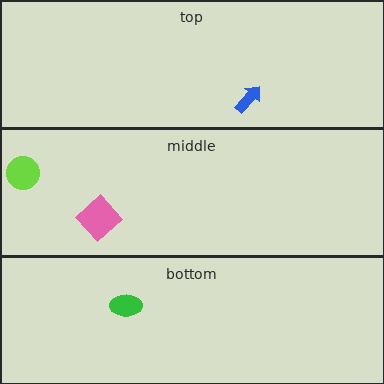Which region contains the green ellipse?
The bottom region.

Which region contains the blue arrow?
The top region.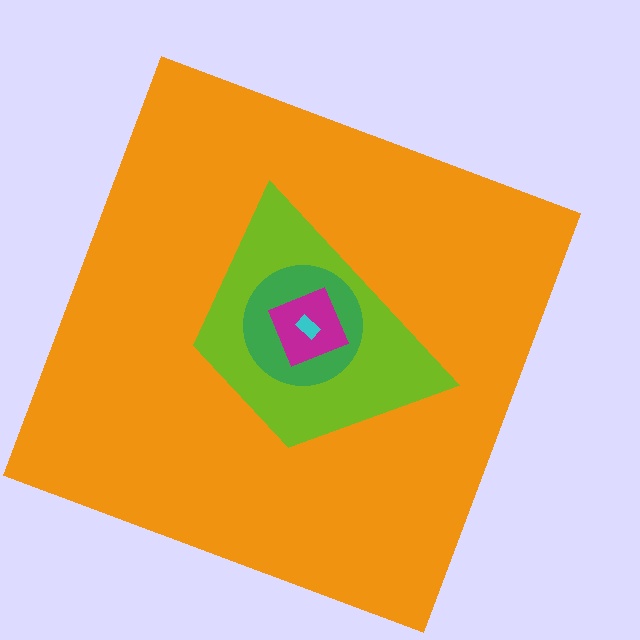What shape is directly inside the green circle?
The magenta diamond.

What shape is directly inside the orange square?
The lime trapezoid.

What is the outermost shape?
The orange square.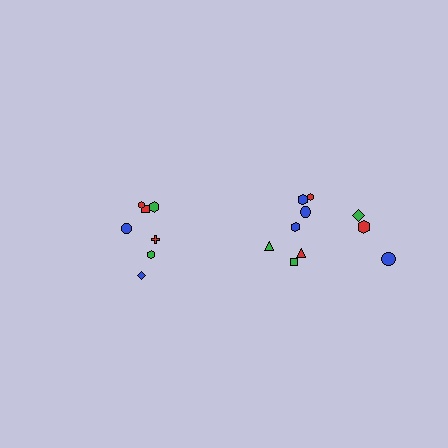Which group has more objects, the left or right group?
The right group.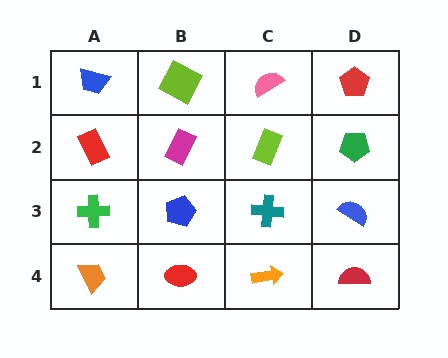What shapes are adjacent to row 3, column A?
A red rectangle (row 2, column A), an orange trapezoid (row 4, column A), a blue pentagon (row 3, column B).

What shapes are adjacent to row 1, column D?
A green pentagon (row 2, column D), a pink semicircle (row 1, column C).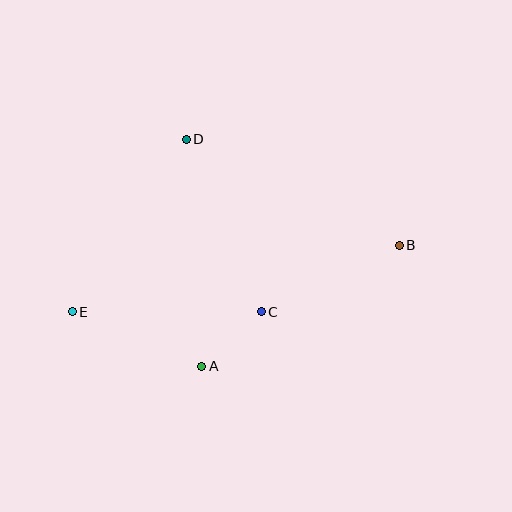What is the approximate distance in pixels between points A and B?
The distance between A and B is approximately 232 pixels.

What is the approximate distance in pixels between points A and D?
The distance between A and D is approximately 228 pixels.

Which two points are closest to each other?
Points A and C are closest to each other.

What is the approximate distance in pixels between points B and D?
The distance between B and D is approximately 238 pixels.